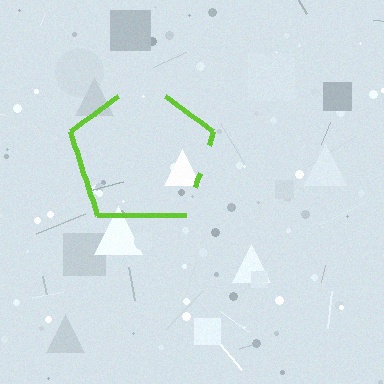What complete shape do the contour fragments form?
The contour fragments form a pentagon.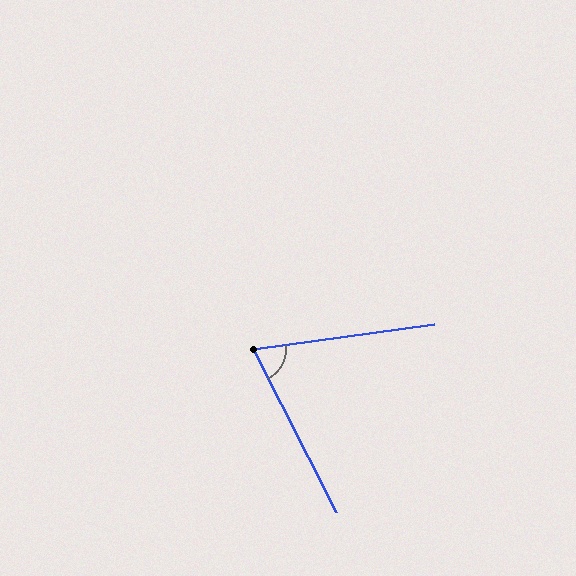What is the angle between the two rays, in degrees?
Approximately 71 degrees.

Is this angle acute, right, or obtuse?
It is acute.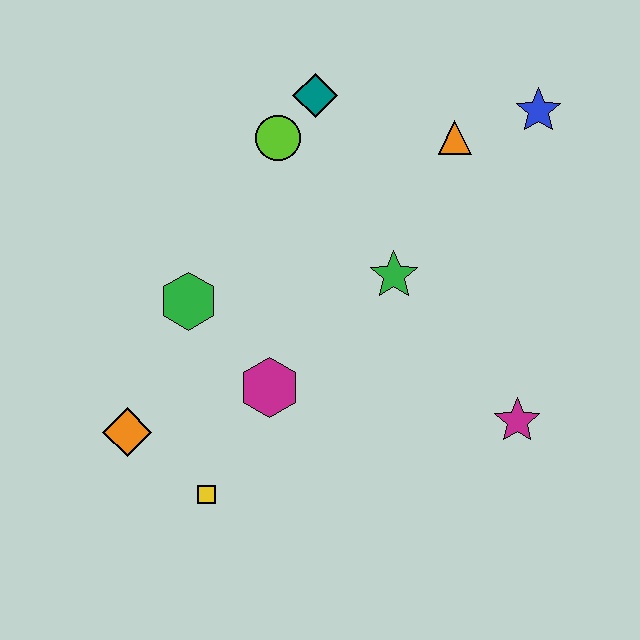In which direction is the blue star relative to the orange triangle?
The blue star is to the right of the orange triangle.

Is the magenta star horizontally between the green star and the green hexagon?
No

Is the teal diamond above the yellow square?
Yes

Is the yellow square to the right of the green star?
No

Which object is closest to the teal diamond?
The lime circle is closest to the teal diamond.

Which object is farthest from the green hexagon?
The blue star is farthest from the green hexagon.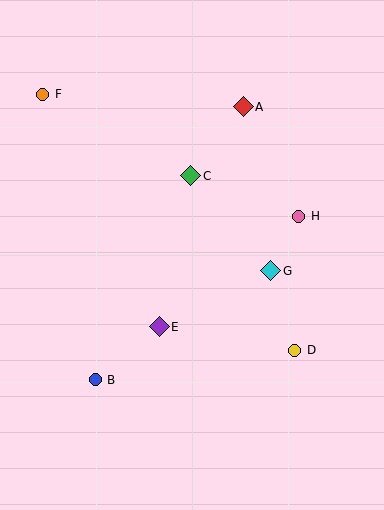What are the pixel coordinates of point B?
Point B is at (95, 380).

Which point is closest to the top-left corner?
Point F is closest to the top-left corner.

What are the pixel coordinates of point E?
Point E is at (159, 327).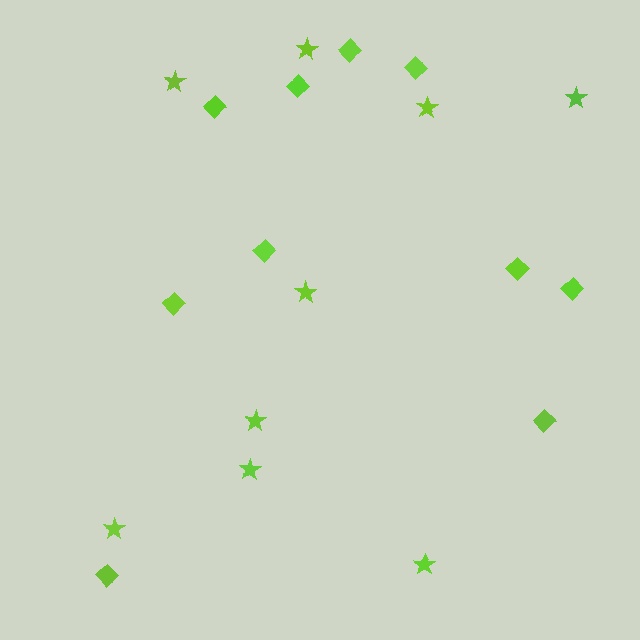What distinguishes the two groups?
There are 2 groups: one group of diamonds (10) and one group of stars (9).